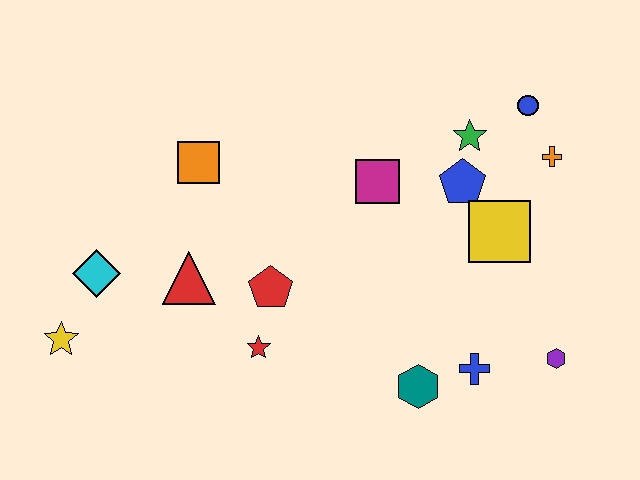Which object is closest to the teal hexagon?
The blue cross is closest to the teal hexagon.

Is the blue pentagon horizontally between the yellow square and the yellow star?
Yes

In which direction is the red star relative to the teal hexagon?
The red star is to the left of the teal hexagon.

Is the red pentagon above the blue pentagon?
No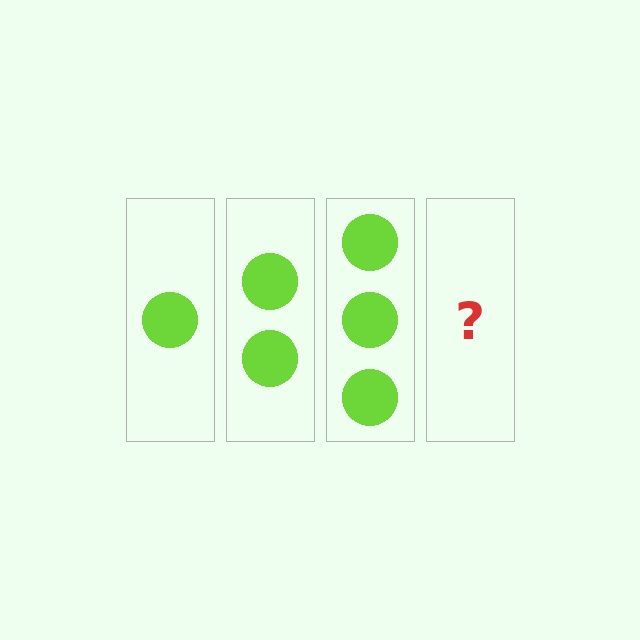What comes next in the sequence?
The next element should be 4 circles.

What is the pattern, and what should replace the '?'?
The pattern is that each step adds one more circle. The '?' should be 4 circles.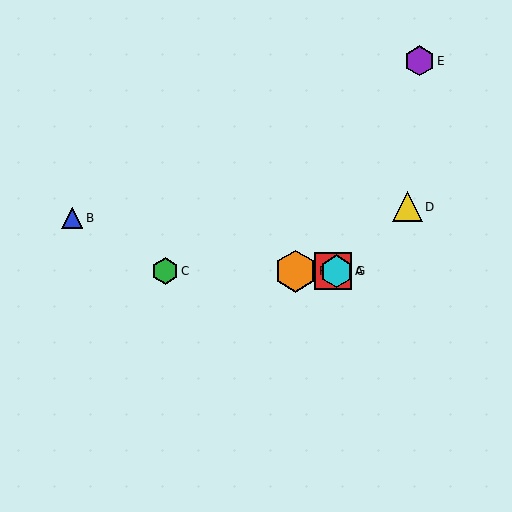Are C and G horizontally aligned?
Yes, both are at y≈271.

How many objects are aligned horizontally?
4 objects (A, C, F, G) are aligned horizontally.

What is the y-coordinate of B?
Object B is at y≈218.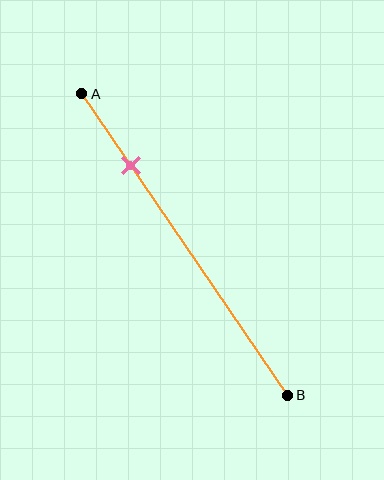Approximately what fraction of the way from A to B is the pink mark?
The pink mark is approximately 25% of the way from A to B.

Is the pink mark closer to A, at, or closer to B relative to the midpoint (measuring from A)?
The pink mark is closer to point A than the midpoint of segment AB.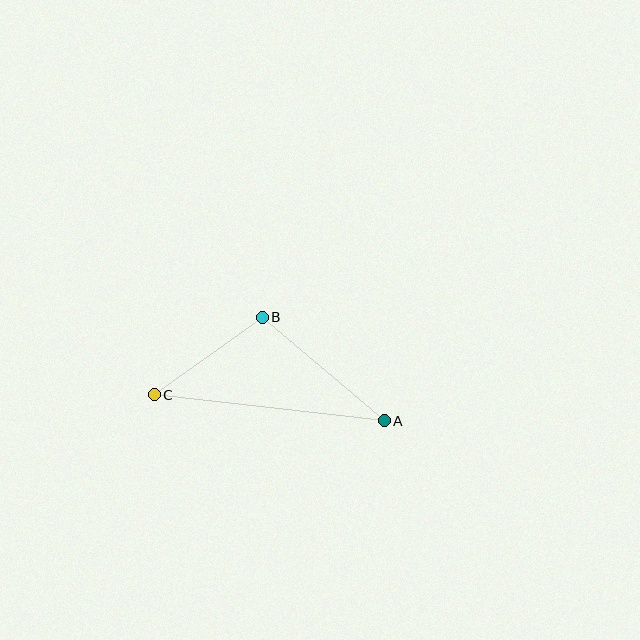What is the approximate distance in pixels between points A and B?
The distance between A and B is approximately 160 pixels.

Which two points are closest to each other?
Points B and C are closest to each other.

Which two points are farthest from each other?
Points A and C are farthest from each other.